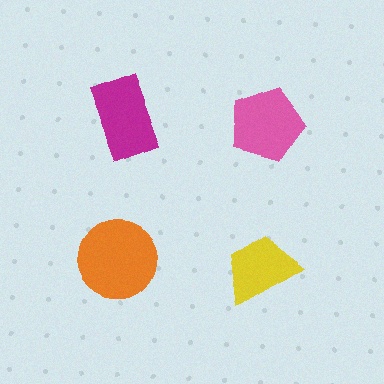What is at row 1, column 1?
A magenta rectangle.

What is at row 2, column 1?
An orange circle.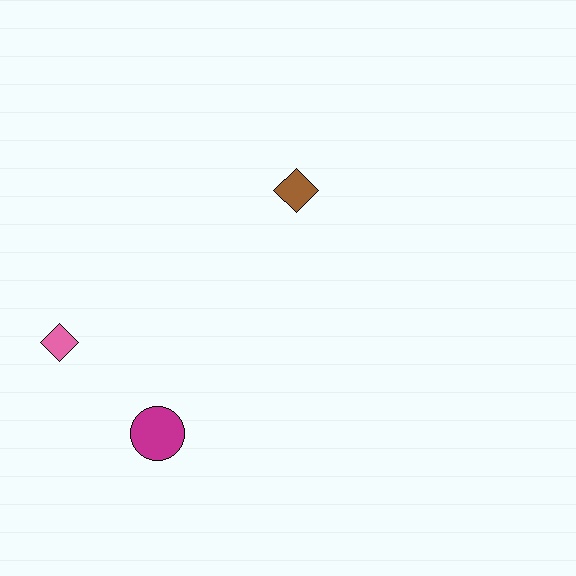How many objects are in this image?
There are 3 objects.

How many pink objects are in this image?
There is 1 pink object.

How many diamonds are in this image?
There are 2 diamonds.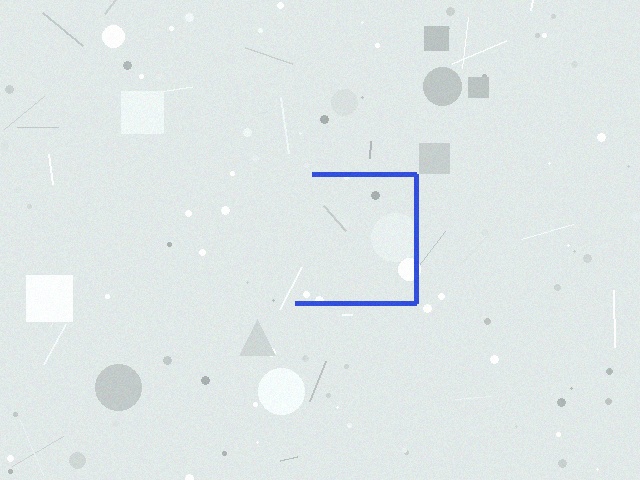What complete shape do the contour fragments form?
The contour fragments form a square.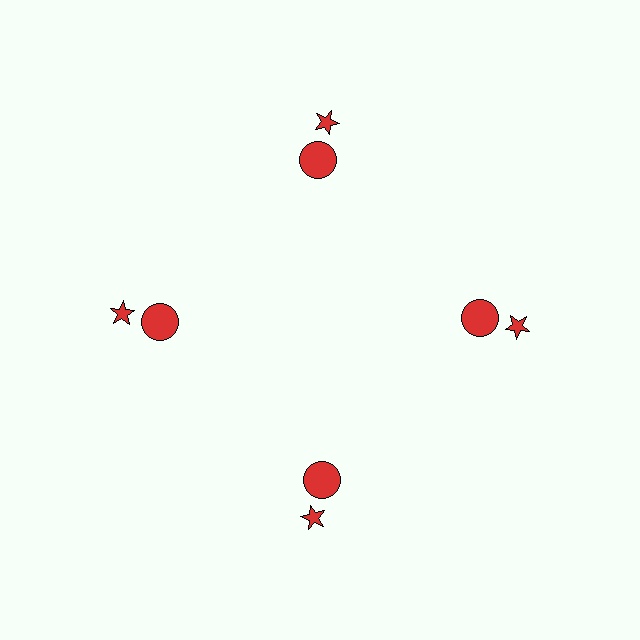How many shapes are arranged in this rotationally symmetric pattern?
There are 8 shapes, arranged in 4 groups of 2.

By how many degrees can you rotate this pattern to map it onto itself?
The pattern maps onto itself every 90 degrees of rotation.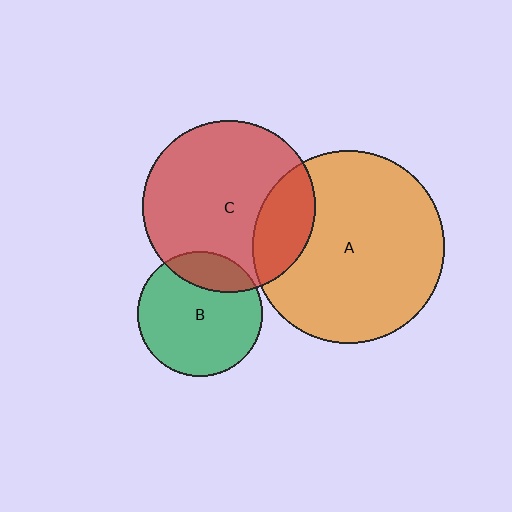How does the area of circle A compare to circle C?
Approximately 1.3 times.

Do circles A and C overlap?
Yes.